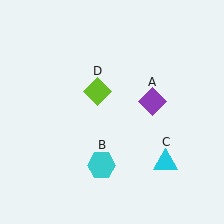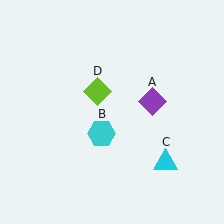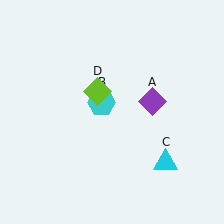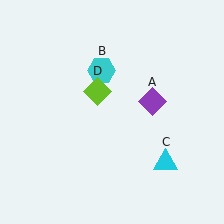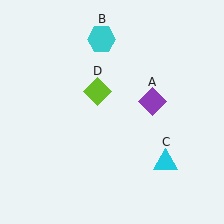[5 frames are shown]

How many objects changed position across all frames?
1 object changed position: cyan hexagon (object B).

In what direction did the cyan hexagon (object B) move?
The cyan hexagon (object B) moved up.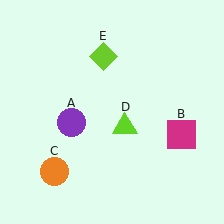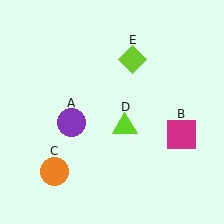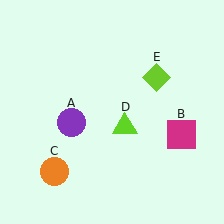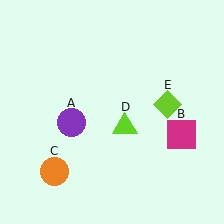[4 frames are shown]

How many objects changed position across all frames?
1 object changed position: lime diamond (object E).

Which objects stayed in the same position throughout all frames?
Purple circle (object A) and magenta square (object B) and orange circle (object C) and lime triangle (object D) remained stationary.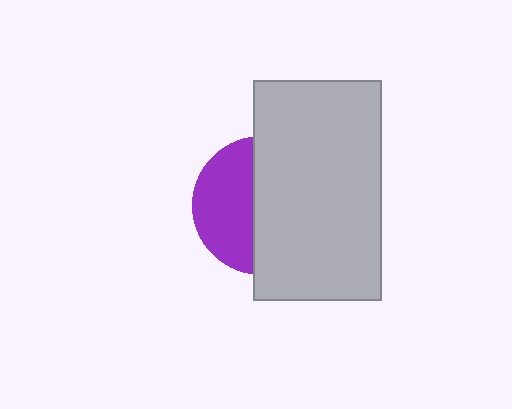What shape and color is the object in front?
The object in front is a light gray rectangle.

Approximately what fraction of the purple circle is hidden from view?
Roughly 58% of the purple circle is hidden behind the light gray rectangle.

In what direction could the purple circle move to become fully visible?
The purple circle could move left. That would shift it out from behind the light gray rectangle entirely.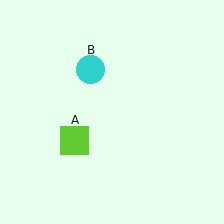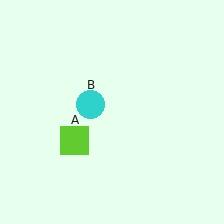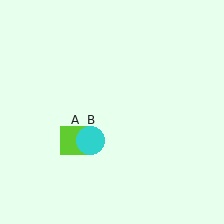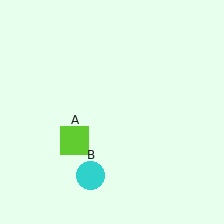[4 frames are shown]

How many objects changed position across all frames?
1 object changed position: cyan circle (object B).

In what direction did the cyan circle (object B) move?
The cyan circle (object B) moved down.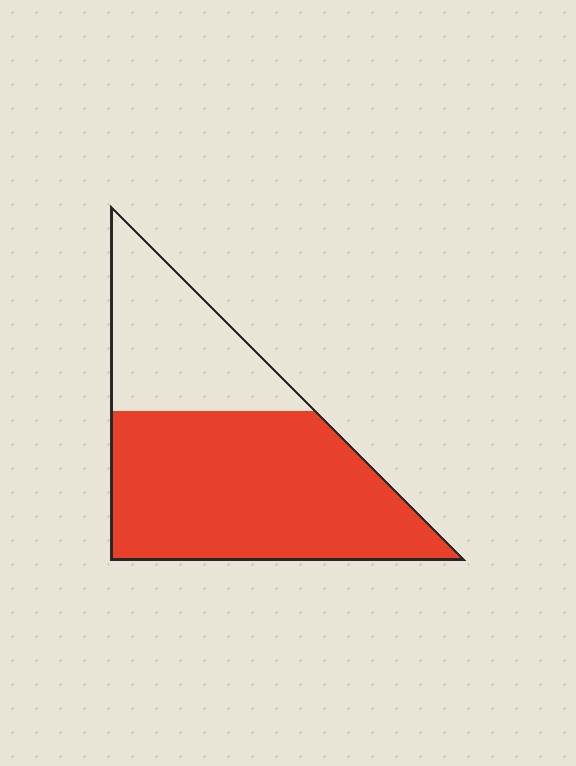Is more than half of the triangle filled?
Yes.